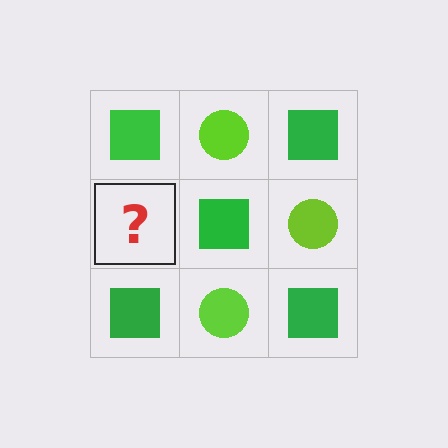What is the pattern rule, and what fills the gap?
The rule is that it alternates green square and lime circle in a checkerboard pattern. The gap should be filled with a lime circle.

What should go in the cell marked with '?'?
The missing cell should contain a lime circle.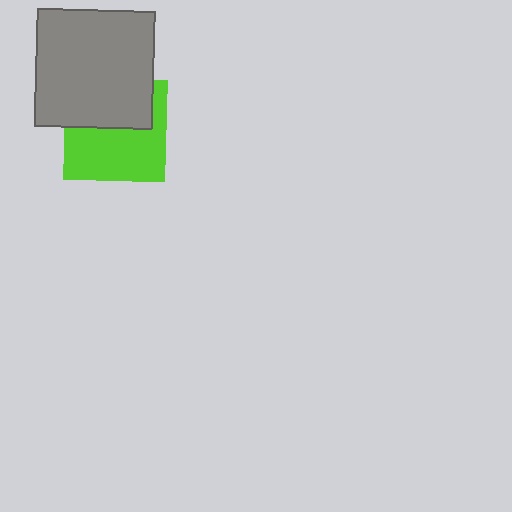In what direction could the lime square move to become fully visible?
The lime square could move down. That would shift it out from behind the gray square entirely.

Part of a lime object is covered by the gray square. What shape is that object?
It is a square.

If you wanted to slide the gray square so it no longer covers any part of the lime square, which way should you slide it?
Slide it up — that is the most direct way to separate the two shapes.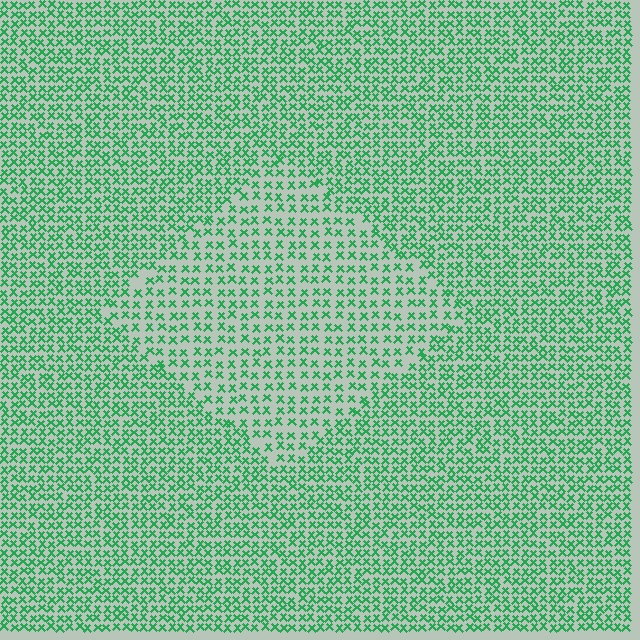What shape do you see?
I see a diamond.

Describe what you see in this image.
The image contains small green elements arranged at two different densities. A diamond-shaped region is visible where the elements are less densely packed than the surrounding area.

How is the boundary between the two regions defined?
The boundary is defined by a change in element density (approximately 1.6x ratio). All elements are the same color, size, and shape.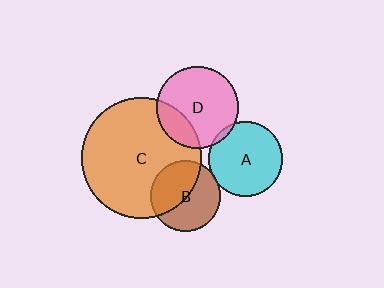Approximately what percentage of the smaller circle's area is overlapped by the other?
Approximately 5%.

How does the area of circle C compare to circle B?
Approximately 2.9 times.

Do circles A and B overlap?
Yes.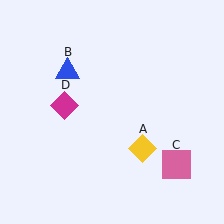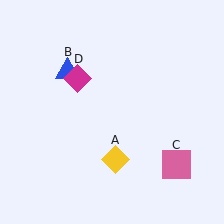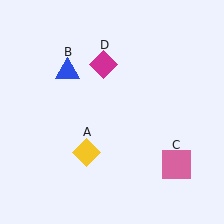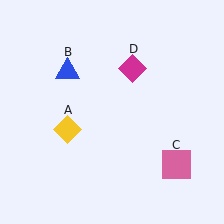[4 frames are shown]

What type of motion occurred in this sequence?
The yellow diamond (object A), magenta diamond (object D) rotated clockwise around the center of the scene.